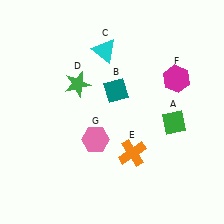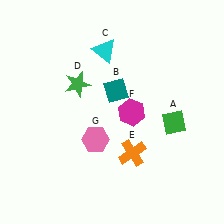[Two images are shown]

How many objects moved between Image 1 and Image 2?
1 object moved between the two images.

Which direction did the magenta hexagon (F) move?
The magenta hexagon (F) moved left.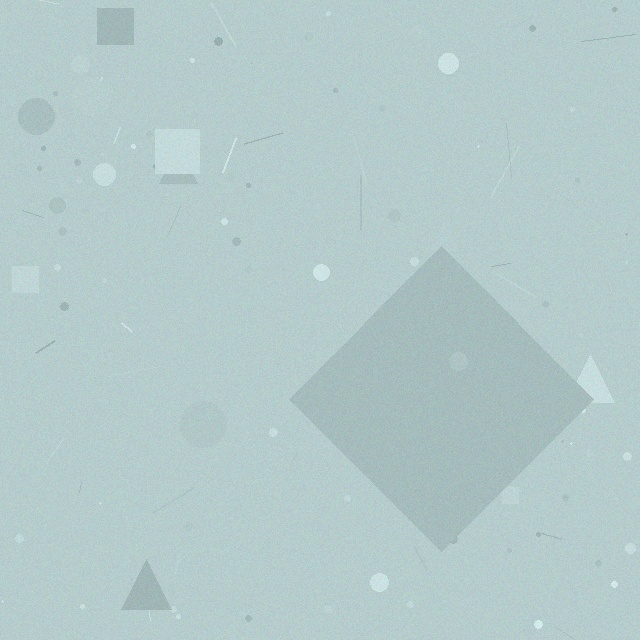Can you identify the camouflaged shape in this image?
The camouflaged shape is a diamond.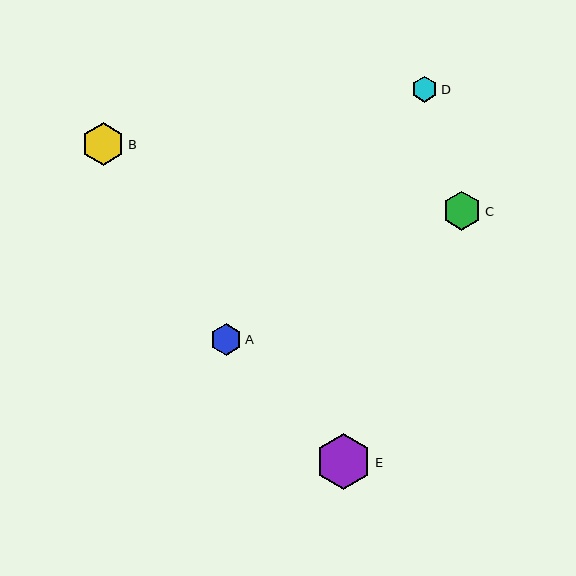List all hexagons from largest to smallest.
From largest to smallest: E, B, C, A, D.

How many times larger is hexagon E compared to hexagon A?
Hexagon E is approximately 1.8 times the size of hexagon A.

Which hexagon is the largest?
Hexagon E is the largest with a size of approximately 56 pixels.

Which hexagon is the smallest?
Hexagon D is the smallest with a size of approximately 26 pixels.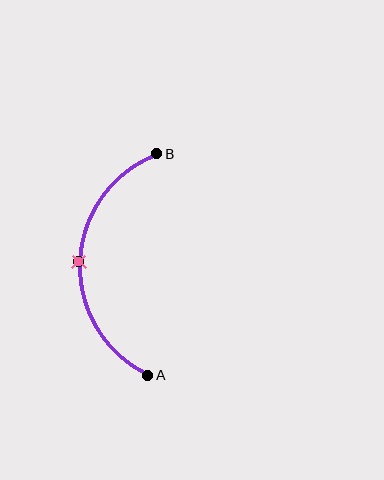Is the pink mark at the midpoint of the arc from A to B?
Yes. The pink mark lies on the arc at equal arc-length from both A and B — it is the arc midpoint.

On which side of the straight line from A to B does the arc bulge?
The arc bulges to the left of the straight line connecting A and B.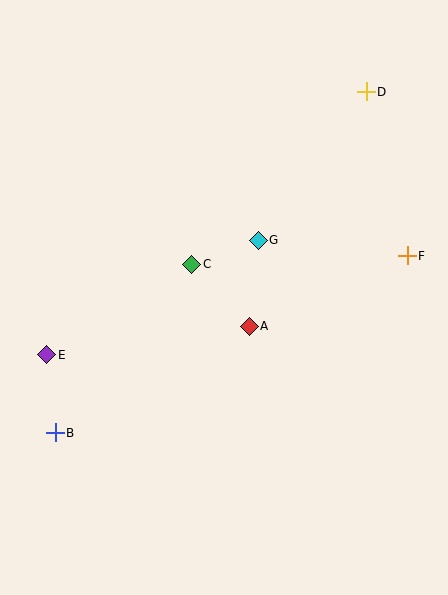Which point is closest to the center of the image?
Point A at (249, 326) is closest to the center.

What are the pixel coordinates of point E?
Point E is at (47, 355).